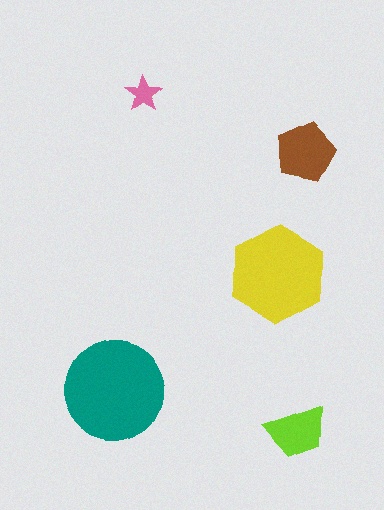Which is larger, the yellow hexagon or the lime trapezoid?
The yellow hexagon.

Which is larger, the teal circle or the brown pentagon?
The teal circle.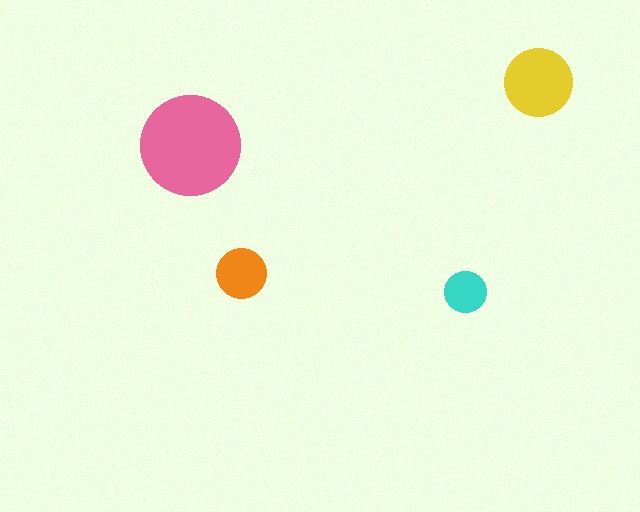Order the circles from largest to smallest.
the pink one, the yellow one, the orange one, the cyan one.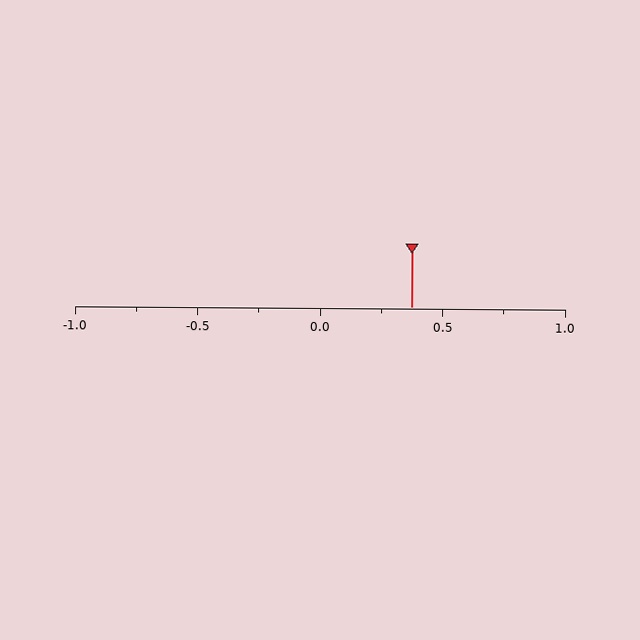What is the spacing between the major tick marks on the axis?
The major ticks are spaced 0.5 apart.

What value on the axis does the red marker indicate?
The marker indicates approximately 0.38.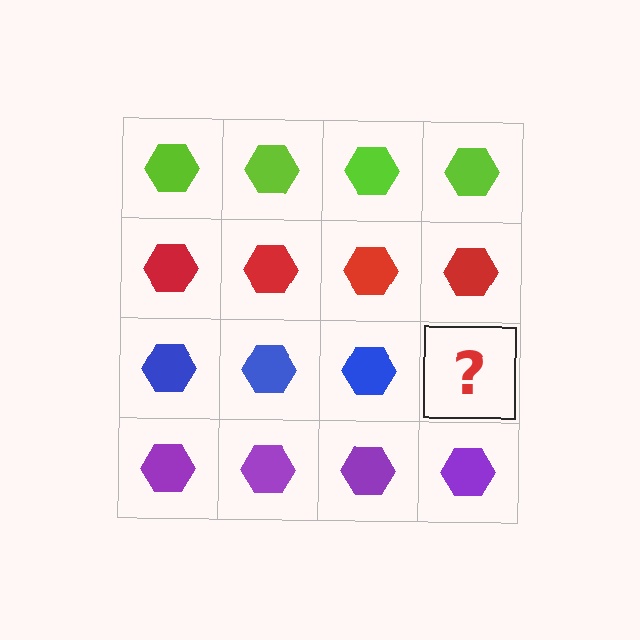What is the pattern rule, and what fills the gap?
The rule is that each row has a consistent color. The gap should be filled with a blue hexagon.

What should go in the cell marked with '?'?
The missing cell should contain a blue hexagon.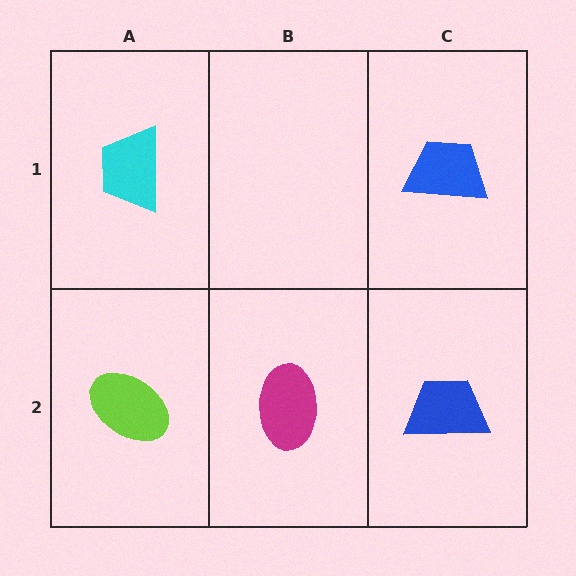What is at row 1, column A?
A cyan trapezoid.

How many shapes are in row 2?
3 shapes.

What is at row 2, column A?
A lime ellipse.